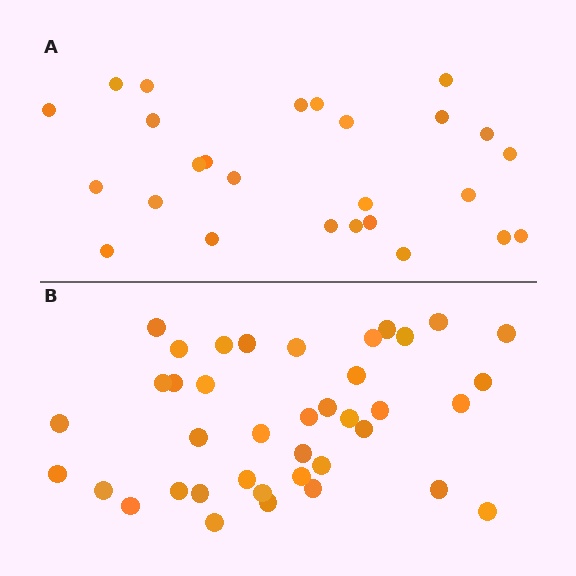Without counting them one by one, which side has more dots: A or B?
Region B (the bottom region) has more dots.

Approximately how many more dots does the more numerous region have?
Region B has approximately 15 more dots than region A.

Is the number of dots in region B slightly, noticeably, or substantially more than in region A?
Region B has substantially more. The ratio is roughly 1.5 to 1.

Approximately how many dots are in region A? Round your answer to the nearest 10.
About 30 dots. (The exact count is 26, which rounds to 30.)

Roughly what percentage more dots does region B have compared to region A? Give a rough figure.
About 50% more.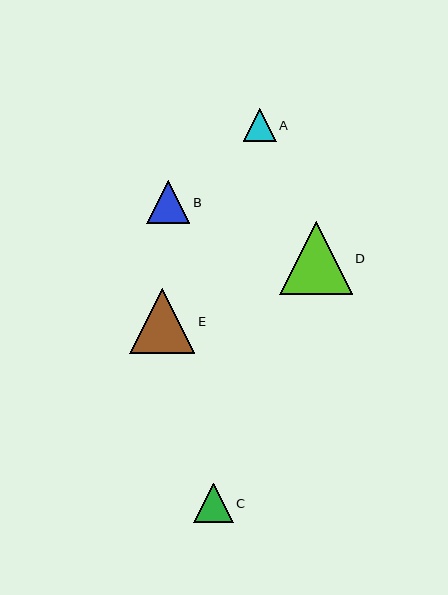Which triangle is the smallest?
Triangle A is the smallest with a size of approximately 32 pixels.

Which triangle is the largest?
Triangle D is the largest with a size of approximately 73 pixels.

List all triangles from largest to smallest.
From largest to smallest: D, E, B, C, A.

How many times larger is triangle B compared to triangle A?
Triangle B is approximately 1.3 times the size of triangle A.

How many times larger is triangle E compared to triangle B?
Triangle E is approximately 1.5 times the size of triangle B.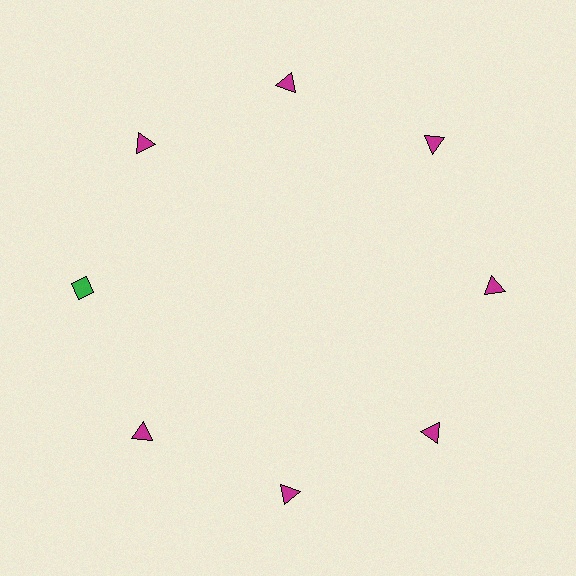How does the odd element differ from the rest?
It differs in both color (green instead of magenta) and shape (diamond instead of triangle).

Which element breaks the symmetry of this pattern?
The green diamond at roughly the 9 o'clock position breaks the symmetry. All other shapes are magenta triangles.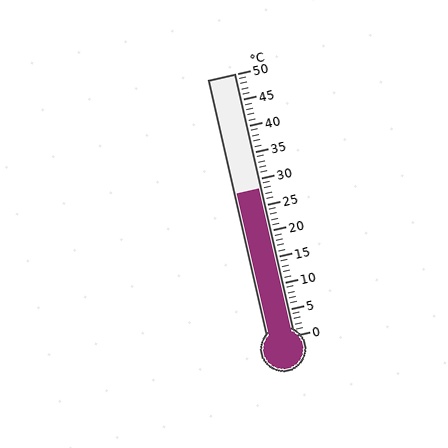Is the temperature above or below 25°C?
The temperature is above 25°C.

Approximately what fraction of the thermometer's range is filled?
The thermometer is filled to approximately 55% of its range.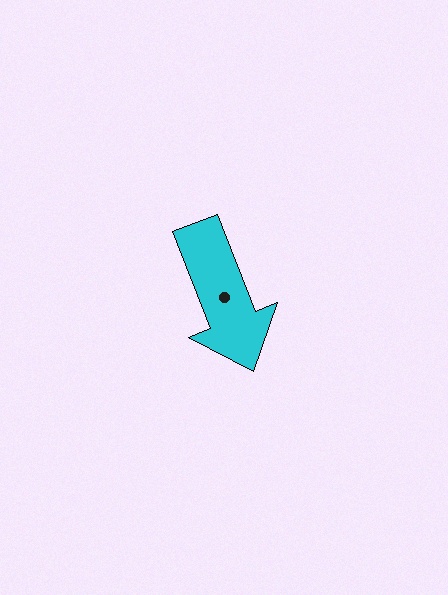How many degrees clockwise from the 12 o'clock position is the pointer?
Approximately 159 degrees.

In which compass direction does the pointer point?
South.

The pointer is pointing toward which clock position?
Roughly 5 o'clock.